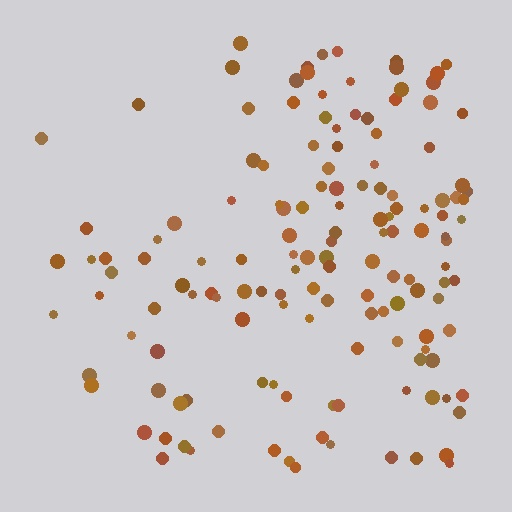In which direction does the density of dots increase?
From left to right, with the right side densest.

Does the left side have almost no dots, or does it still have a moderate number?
Still a moderate number, just noticeably fewer than the right.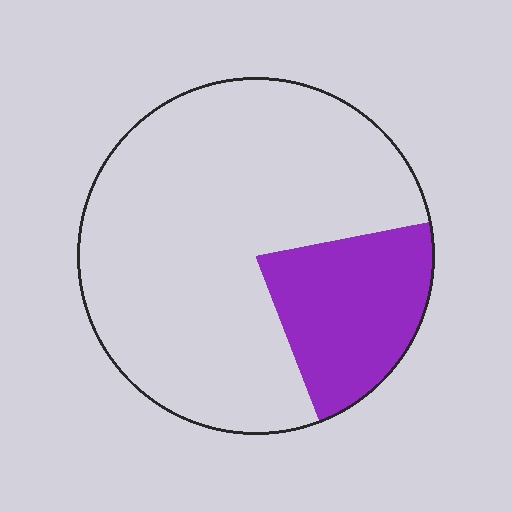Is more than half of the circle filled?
No.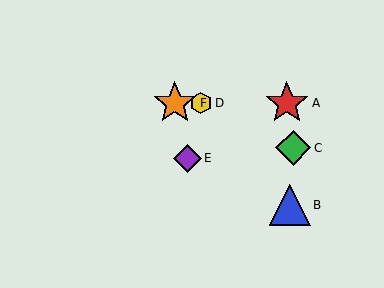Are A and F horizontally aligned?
Yes, both are at y≈103.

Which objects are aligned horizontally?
Objects A, D, F are aligned horizontally.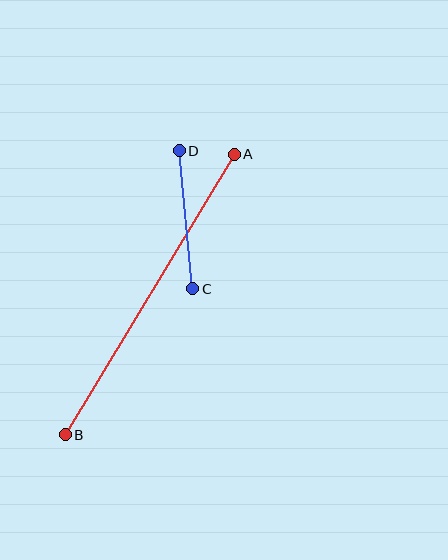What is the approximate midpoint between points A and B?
The midpoint is at approximately (150, 295) pixels.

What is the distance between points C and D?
The distance is approximately 139 pixels.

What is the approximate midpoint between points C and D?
The midpoint is at approximately (186, 220) pixels.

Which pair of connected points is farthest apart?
Points A and B are farthest apart.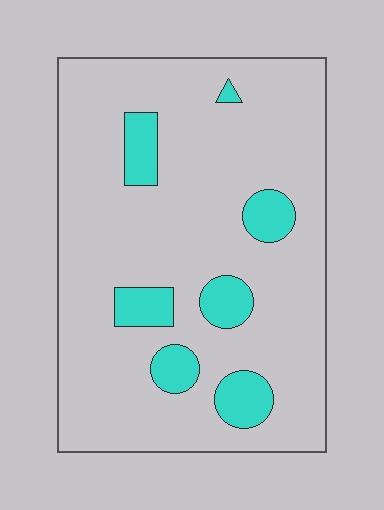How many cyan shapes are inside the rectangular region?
7.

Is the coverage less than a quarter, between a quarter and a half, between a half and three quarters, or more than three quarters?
Less than a quarter.